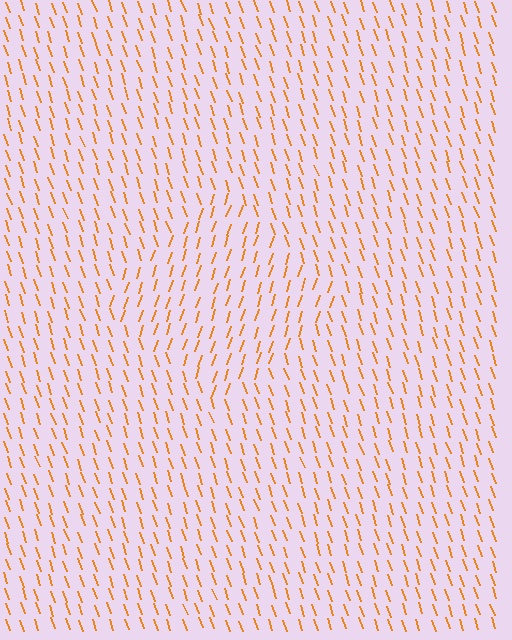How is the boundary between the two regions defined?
The boundary is defined purely by a change in line orientation (approximately 37 degrees difference). All lines are the same color and thickness.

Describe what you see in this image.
The image is filled with small orange line segments. A diamond region in the image has lines oriented differently from the surrounding lines, creating a visible texture boundary.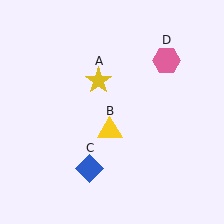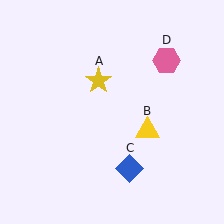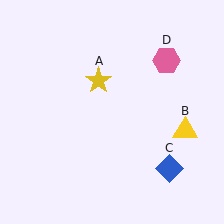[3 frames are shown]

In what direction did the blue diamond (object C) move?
The blue diamond (object C) moved right.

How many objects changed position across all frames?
2 objects changed position: yellow triangle (object B), blue diamond (object C).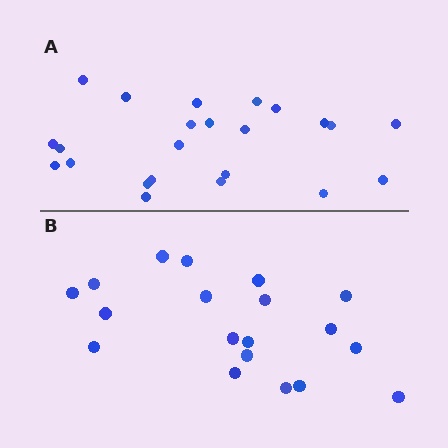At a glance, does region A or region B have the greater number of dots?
Region A (the top region) has more dots.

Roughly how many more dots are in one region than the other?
Region A has about 4 more dots than region B.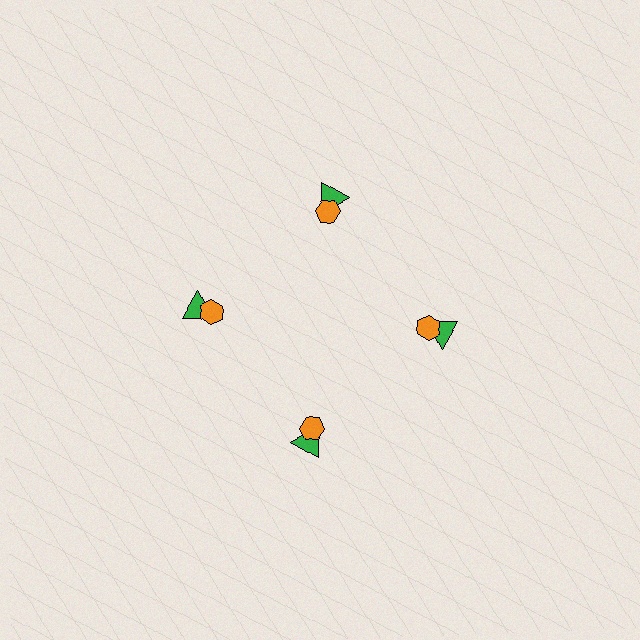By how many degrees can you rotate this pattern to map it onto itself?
The pattern maps onto itself every 90 degrees of rotation.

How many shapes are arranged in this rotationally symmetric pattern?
There are 8 shapes, arranged in 4 groups of 2.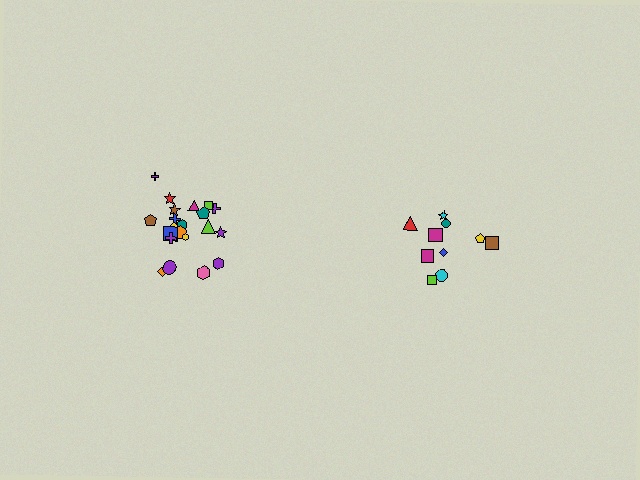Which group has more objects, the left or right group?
The left group.